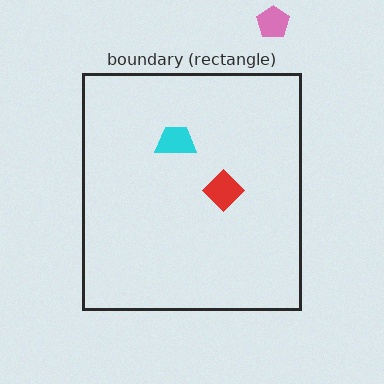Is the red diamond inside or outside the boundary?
Inside.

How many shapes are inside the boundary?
2 inside, 1 outside.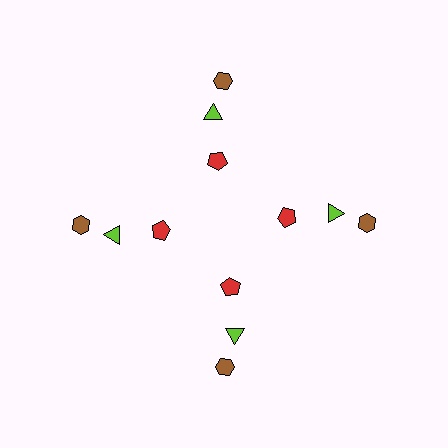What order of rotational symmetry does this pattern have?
This pattern has 4-fold rotational symmetry.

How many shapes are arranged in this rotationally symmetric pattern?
There are 12 shapes, arranged in 4 groups of 3.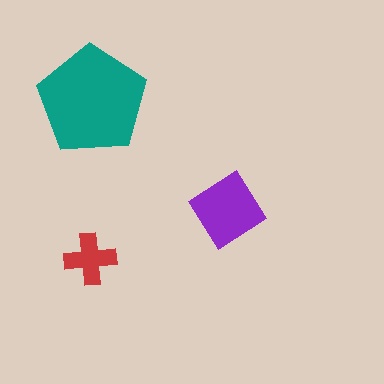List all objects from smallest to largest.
The red cross, the purple diamond, the teal pentagon.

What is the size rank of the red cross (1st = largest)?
3rd.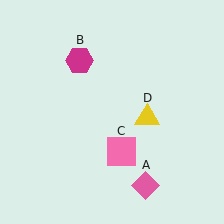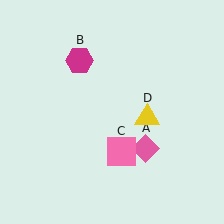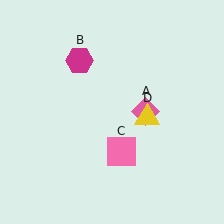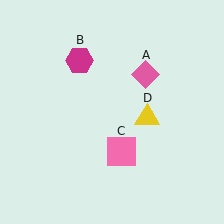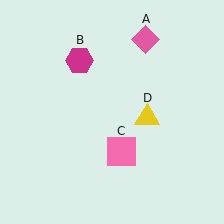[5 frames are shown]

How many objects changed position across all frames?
1 object changed position: pink diamond (object A).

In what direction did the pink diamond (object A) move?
The pink diamond (object A) moved up.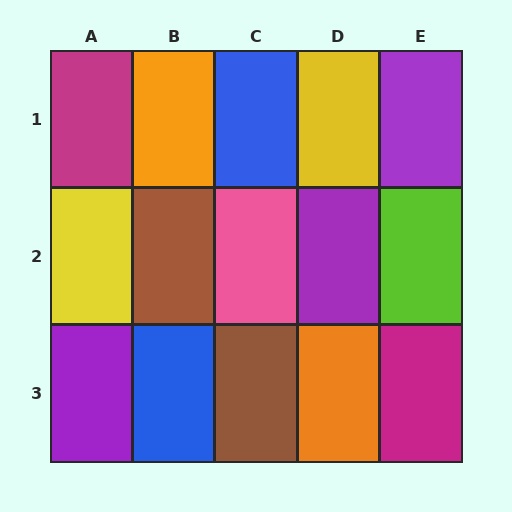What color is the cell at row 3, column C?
Brown.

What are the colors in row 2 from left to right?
Yellow, brown, pink, purple, lime.